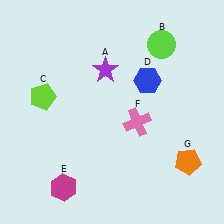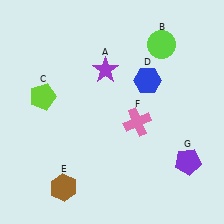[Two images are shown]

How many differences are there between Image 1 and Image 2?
There are 2 differences between the two images.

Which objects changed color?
E changed from magenta to brown. G changed from orange to purple.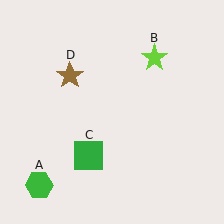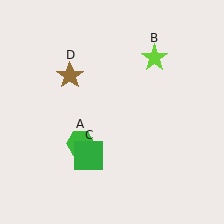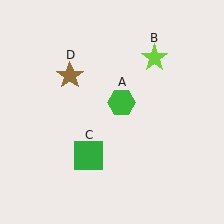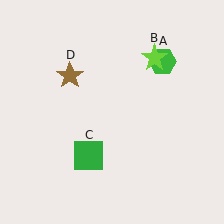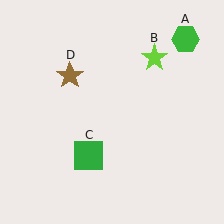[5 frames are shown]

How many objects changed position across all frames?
1 object changed position: green hexagon (object A).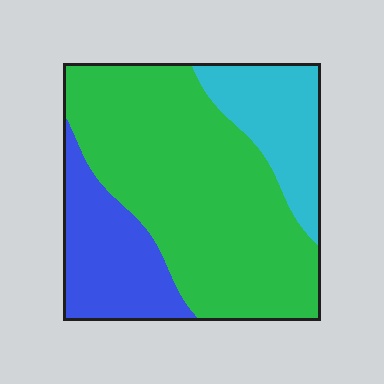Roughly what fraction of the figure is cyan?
Cyan covers around 20% of the figure.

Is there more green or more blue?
Green.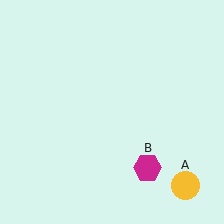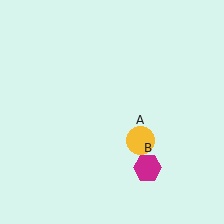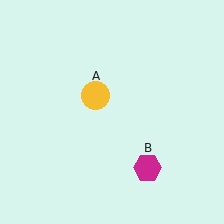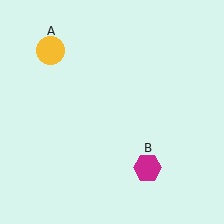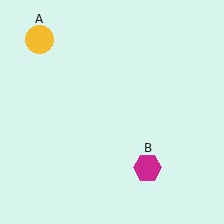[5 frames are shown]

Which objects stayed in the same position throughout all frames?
Magenta hexagon (object B) remained stationary.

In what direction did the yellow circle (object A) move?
The yellow circle (object A) moved up and to the left.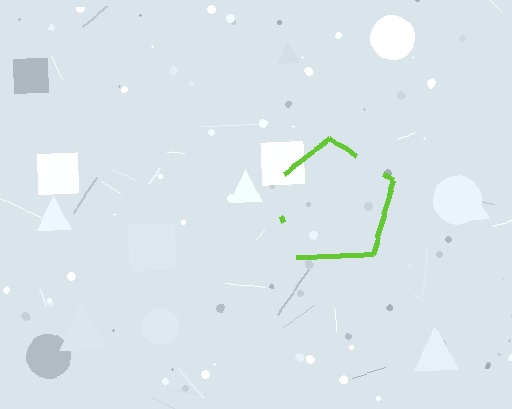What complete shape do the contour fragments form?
The contour fragments form a pentagon.